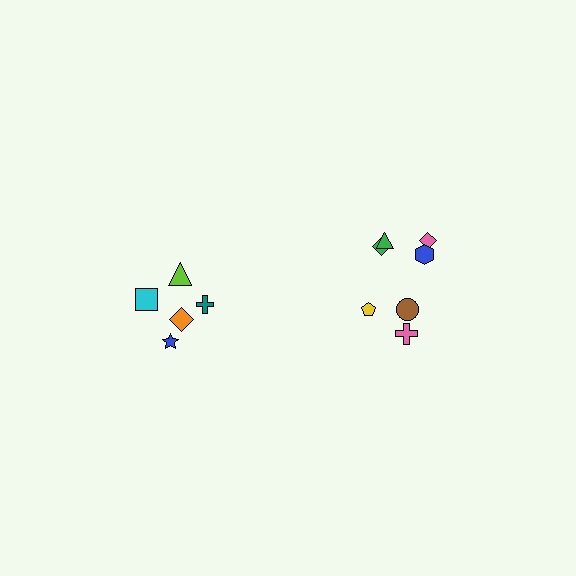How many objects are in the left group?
There are 5 objects.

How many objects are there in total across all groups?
There are 12 objects.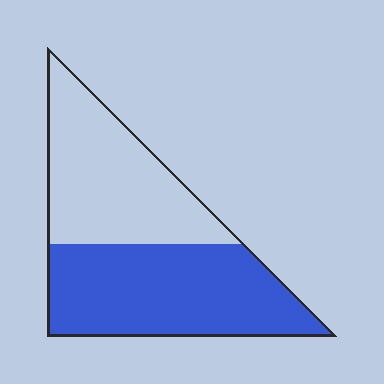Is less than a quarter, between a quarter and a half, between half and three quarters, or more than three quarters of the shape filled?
Between half and three quarters.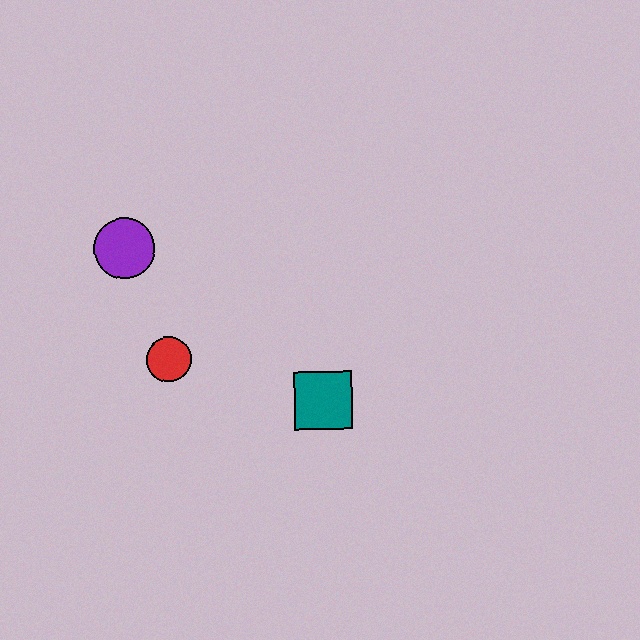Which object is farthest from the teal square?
The purple circle is farthest from the teal square.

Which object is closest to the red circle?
The purple circle is closest to the red circle.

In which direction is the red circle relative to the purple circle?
The red circle is below the purple circle.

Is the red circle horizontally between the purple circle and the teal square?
Yes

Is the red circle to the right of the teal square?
No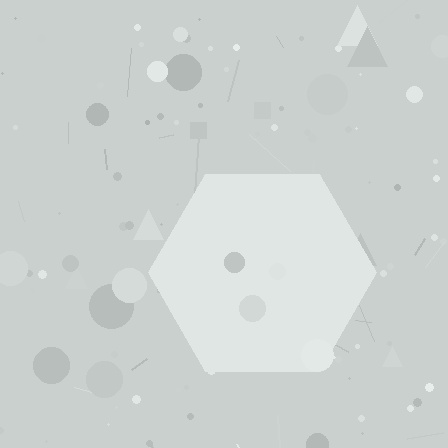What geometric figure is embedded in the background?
A hexagon is embedded in the background.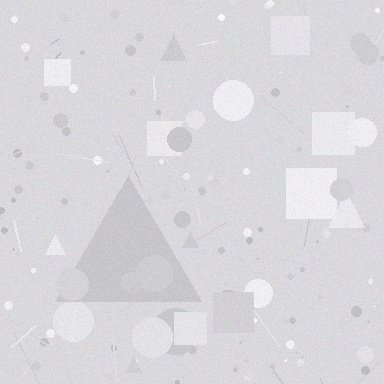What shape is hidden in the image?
A triangle is hidden in the image.